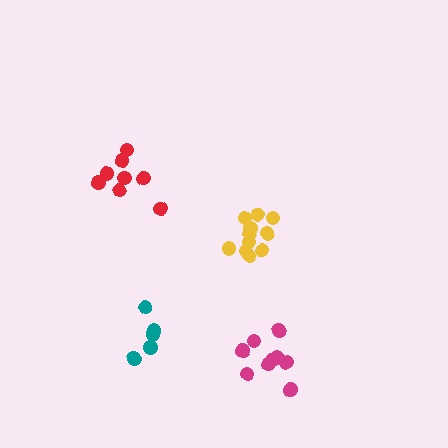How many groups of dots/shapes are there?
There are 4 groups.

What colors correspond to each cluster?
The clusters are colored: red, teal, yellow, magenta.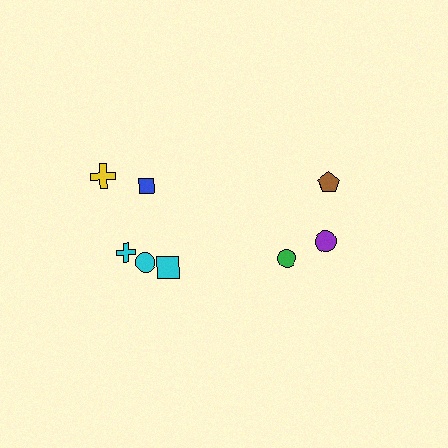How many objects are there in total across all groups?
There are 8 objects.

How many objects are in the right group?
There are 3 objects.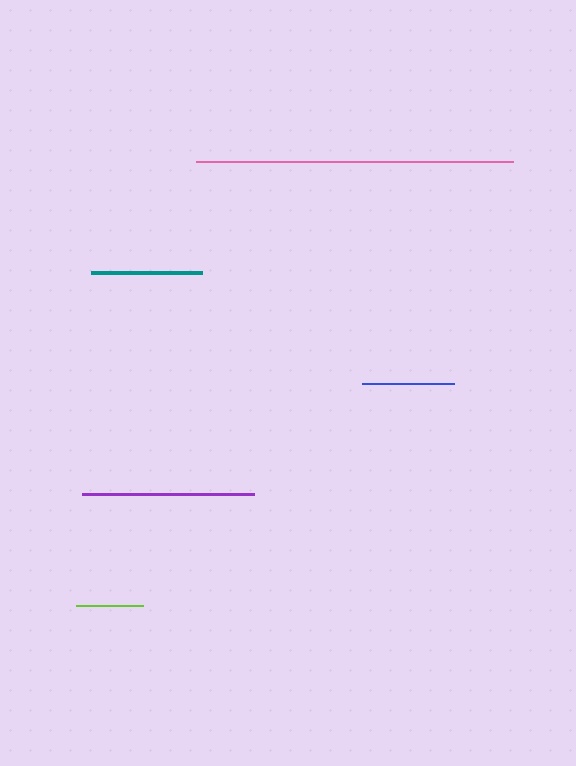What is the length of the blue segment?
The blue segment is approximately 93 pixels long.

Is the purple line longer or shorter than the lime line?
The purple line is longer than the lime line.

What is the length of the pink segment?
The pink segment is approximately 317 pixels long.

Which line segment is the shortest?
The lime line is the shortest at approximately 67 pixels.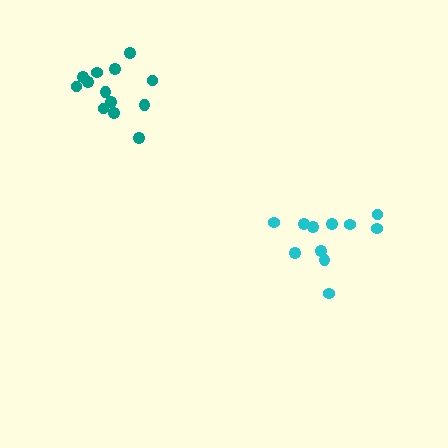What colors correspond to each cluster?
The clusters are colored: cyan, teal.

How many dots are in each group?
Group 1: 11 dots, Group 2: 13 dots (24 total).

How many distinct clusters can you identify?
There are 2 distinct clusters.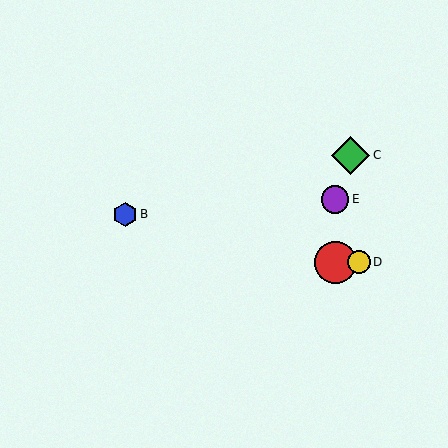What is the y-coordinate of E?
Object E is at y≈199.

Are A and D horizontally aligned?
Yes, both are at y≈262.